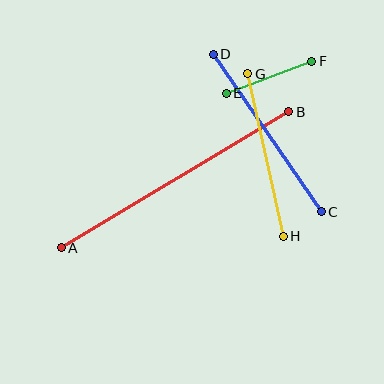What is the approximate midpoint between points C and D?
The midpoint is at approximately (267, 133) pixels.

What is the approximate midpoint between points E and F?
The midpoint is at approximately (269, 77) pixels.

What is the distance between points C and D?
The distance is approximately 191 pixels.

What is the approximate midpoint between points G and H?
The midpoint is at approximately (266, 155) pixels.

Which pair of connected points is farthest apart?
Points A and B are farthest apart.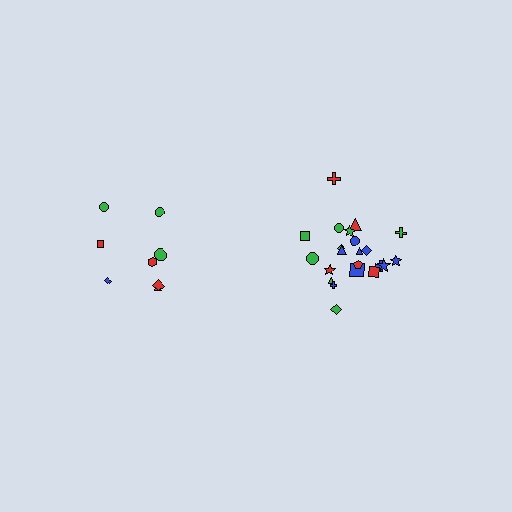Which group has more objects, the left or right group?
The right group.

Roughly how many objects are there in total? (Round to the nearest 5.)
Roughly 30 objects in total.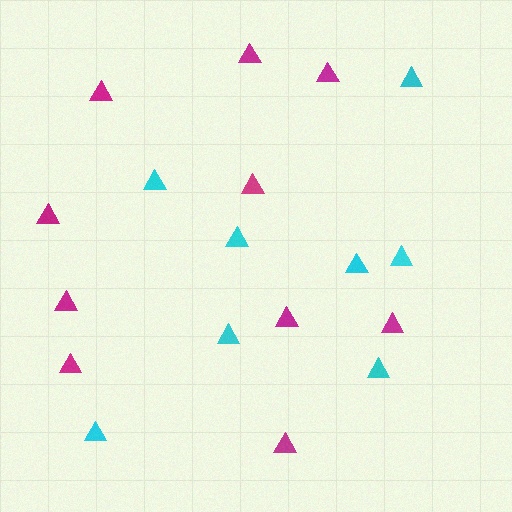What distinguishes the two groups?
There are 2 groups: one group of magenta triangles (10) and one group of cyan triangles (8).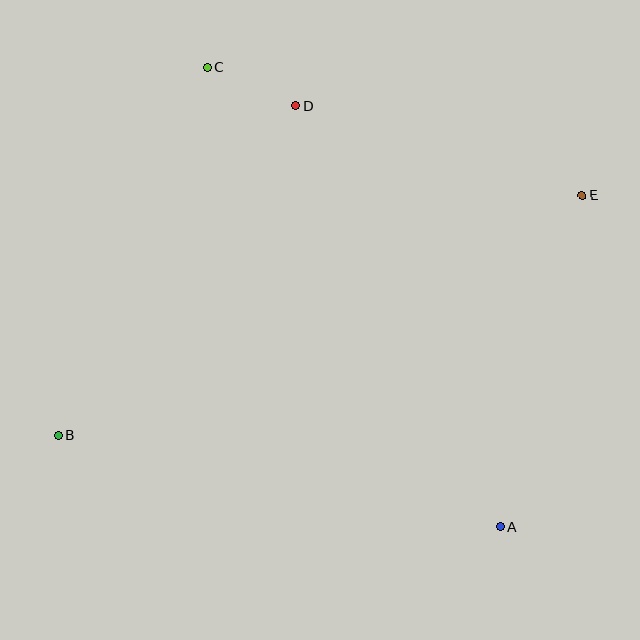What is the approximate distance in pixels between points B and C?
The distance between B and C is approximately 397 pixels.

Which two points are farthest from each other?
Points B and E are farthest from each other.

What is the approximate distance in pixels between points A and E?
The distance between A and E is approximately 341 pixels.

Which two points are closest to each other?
Points C and D are closest to each other.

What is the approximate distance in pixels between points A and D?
The distance between A and D is approximately 467 pixels.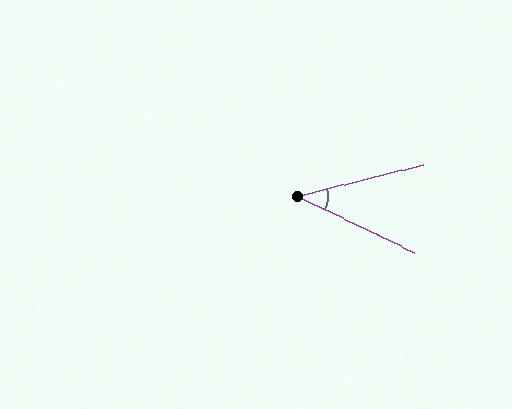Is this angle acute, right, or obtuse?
It is acute.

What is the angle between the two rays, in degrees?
Approximately 40 degrees.